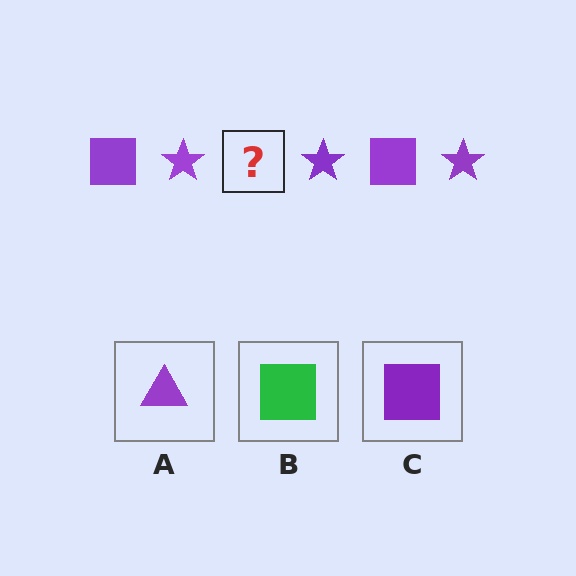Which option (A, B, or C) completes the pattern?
C.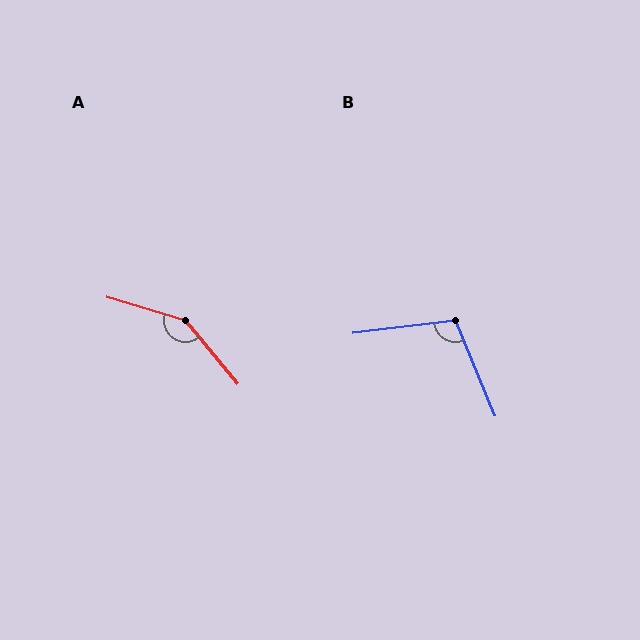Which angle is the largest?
A, at approximately 147 degrees.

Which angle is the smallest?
B, at approximately 105 degrees.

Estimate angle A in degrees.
Approximately 147 degrees.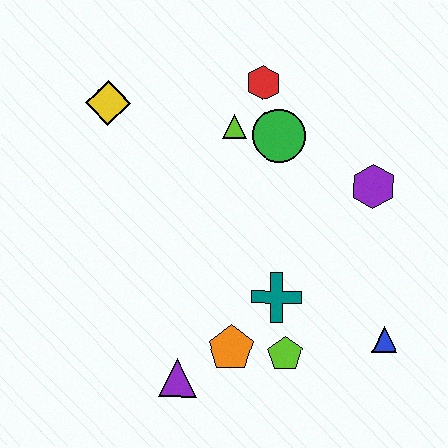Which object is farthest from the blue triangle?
The yellow diamond is farthest from the blue triangle.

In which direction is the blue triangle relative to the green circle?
The blue triangle is below the green circle.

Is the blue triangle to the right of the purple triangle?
Yes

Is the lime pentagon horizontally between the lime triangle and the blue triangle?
Yes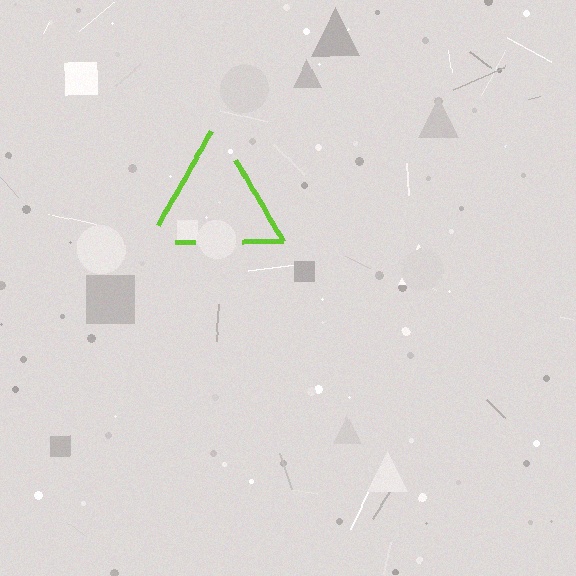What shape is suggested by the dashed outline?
The dashed outline suggests a triangle.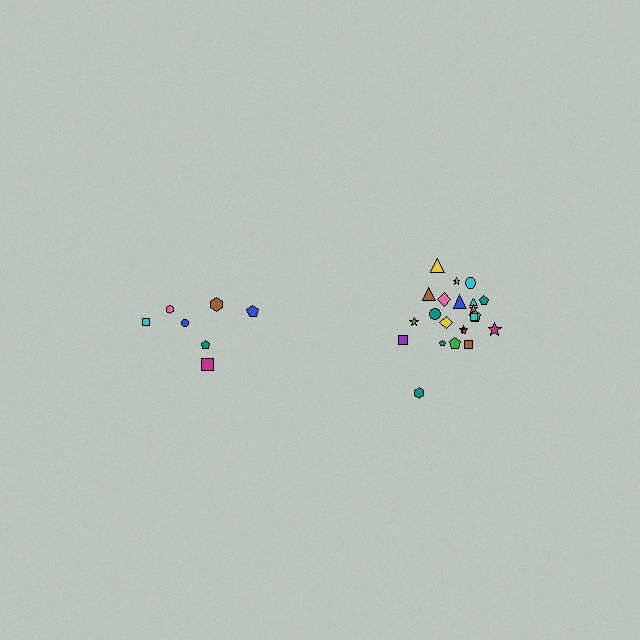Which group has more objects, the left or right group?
The right group.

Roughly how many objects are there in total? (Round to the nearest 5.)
Roughly 30 objects in total.